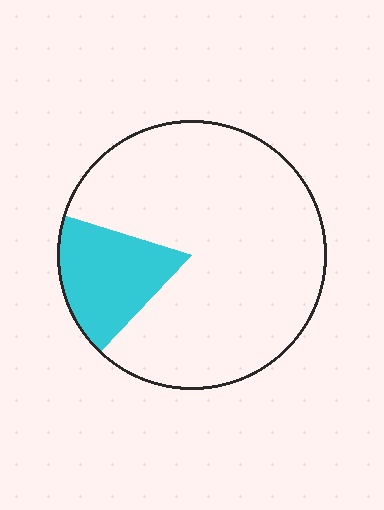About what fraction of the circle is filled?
About one sixth (1/6).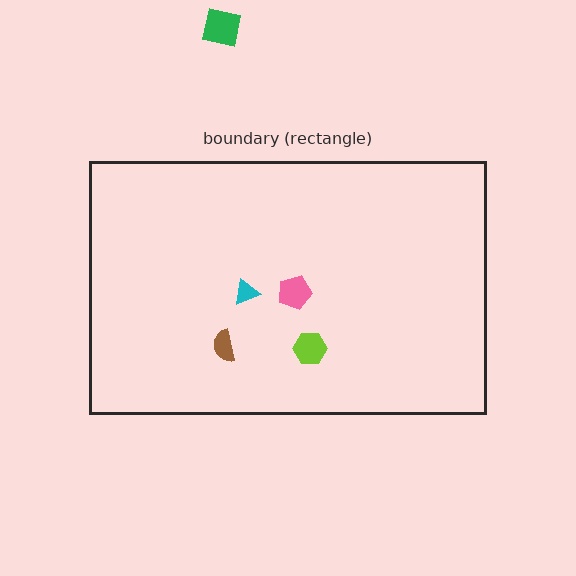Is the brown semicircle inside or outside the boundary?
Inside.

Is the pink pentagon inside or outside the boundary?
Inside.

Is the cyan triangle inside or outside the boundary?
Inside.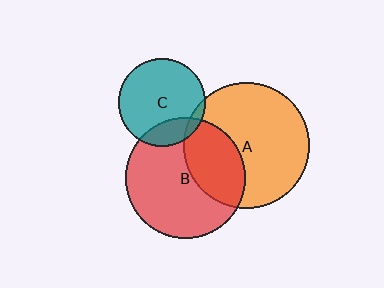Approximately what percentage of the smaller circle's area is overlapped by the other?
Approximately 5%.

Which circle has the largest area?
Circle A (orange).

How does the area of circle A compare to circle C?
Approximately 2.1 times.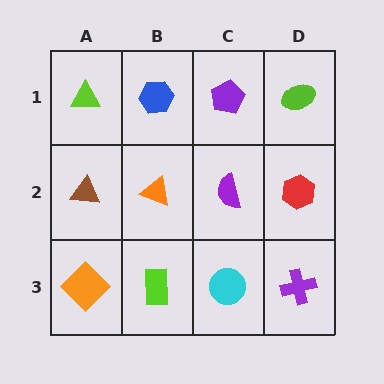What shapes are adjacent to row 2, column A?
A lime triangle (row 1, column A), an orange diamond (row 3, column A), an orange triangle (row 2, column B).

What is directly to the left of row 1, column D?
A purple pentagon.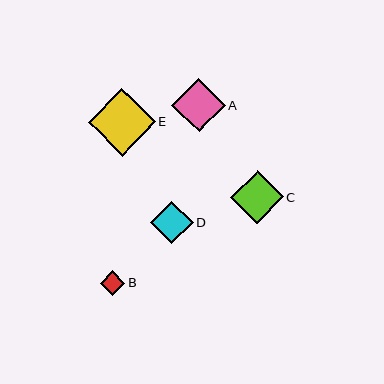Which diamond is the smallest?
Diamond B is the smallest with a size of approximately 24 pixels.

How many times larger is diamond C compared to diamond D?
Diamond C is approximately 1.2 times the size of diamond D.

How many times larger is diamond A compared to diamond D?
Diamond A is approximately 1.3 times the size of diamond D.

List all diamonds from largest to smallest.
From largest to smallest: E, A, C, D, B.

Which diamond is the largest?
Diamond E is the largest with a size of approximately 67 pixels.